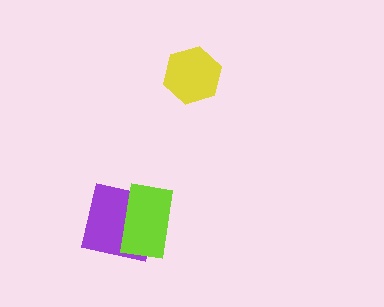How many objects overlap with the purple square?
1 object overlaps with the purple square.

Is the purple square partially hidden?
Yes, it is partially covered by another shape.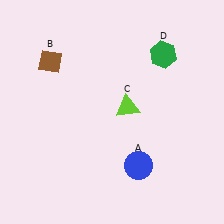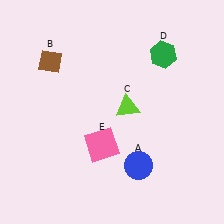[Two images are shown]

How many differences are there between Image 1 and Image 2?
There is 1 difference between the two images.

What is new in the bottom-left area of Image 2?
A pink square (E) was added in the bottom-left area of Image 2.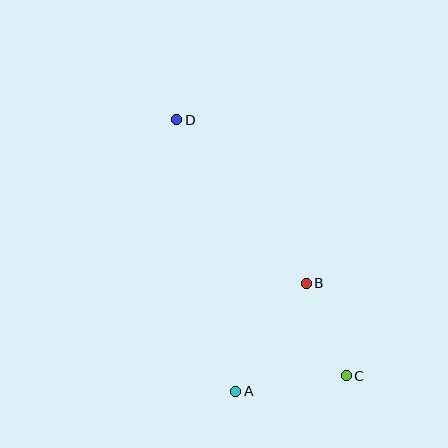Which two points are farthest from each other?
Points C and D are farthest from each other.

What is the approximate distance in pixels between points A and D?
The distance between A and D is approximately 278 pixels.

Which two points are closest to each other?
Points B and C are closest to each other.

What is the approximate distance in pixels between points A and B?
The distance between A and B is approximately 129 pixels.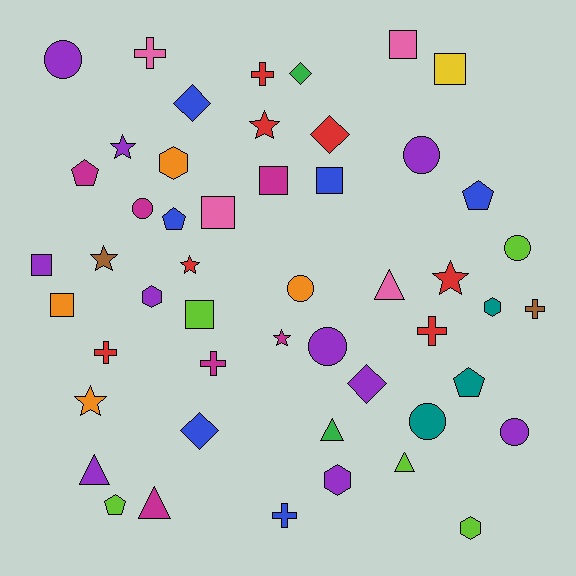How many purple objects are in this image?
There are 10 purple objects.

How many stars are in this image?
There are 7 stars.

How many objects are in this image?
There are 50 objects.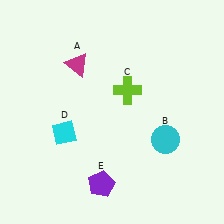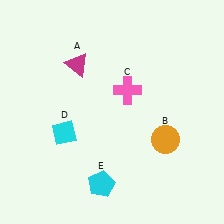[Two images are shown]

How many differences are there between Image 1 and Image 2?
There are 3 differences between the two images.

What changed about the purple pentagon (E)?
In Image 1, E is purple. In Image 2, it changed to cyan.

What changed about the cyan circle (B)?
In Image 1, B is cyan. In Image 2, it changed to orange.